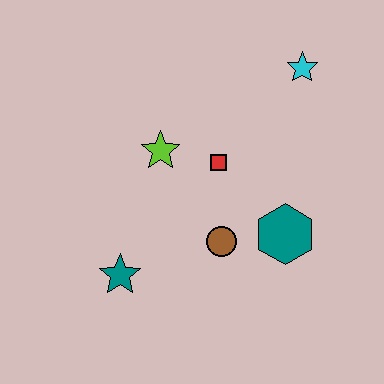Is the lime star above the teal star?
Yes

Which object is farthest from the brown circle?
The cyan star is farthest from the brown circle.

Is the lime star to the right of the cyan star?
No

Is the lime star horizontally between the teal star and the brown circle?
Yes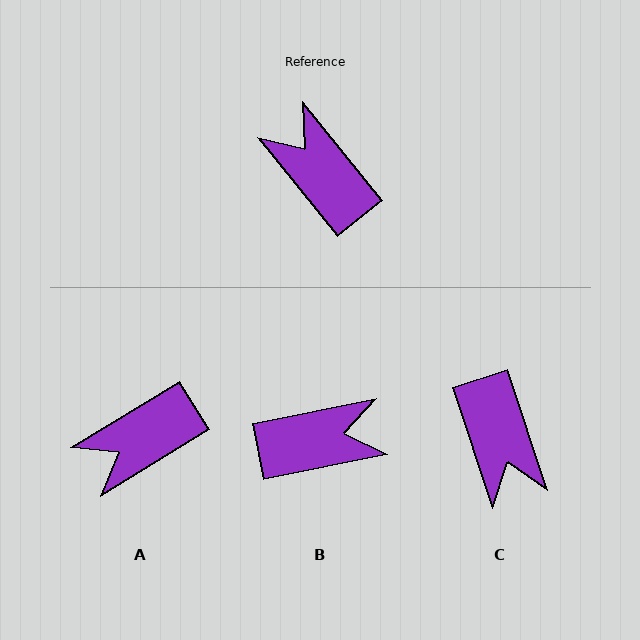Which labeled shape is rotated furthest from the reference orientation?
C, about 160 degrees away.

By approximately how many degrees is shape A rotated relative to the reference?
Approximately 83 degrees counter-clockwise.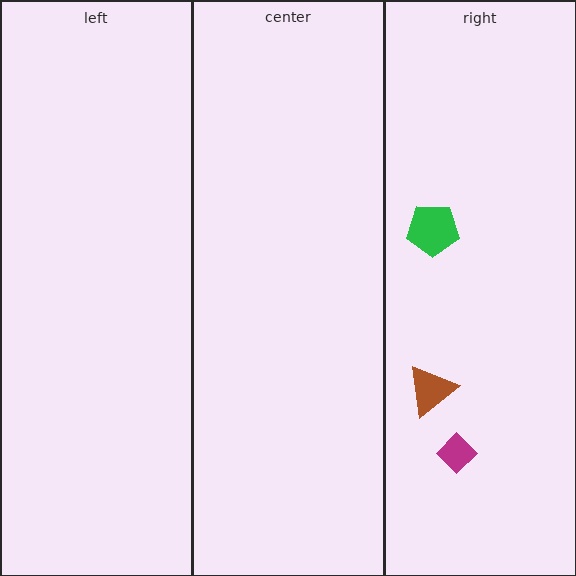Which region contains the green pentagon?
The right region.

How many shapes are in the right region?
3.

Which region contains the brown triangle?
The right region.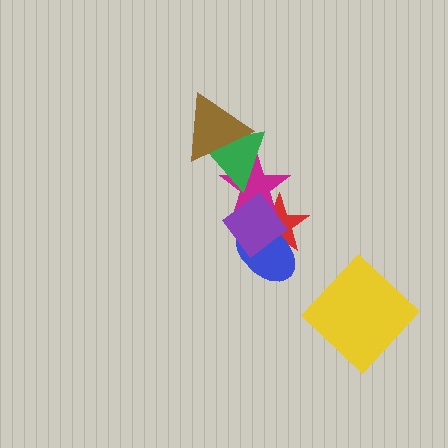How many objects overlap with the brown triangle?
1 object overlaps with the brown triangle.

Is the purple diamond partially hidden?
No, no other shape covers it.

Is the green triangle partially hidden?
Yes, it is partially covered by another shape.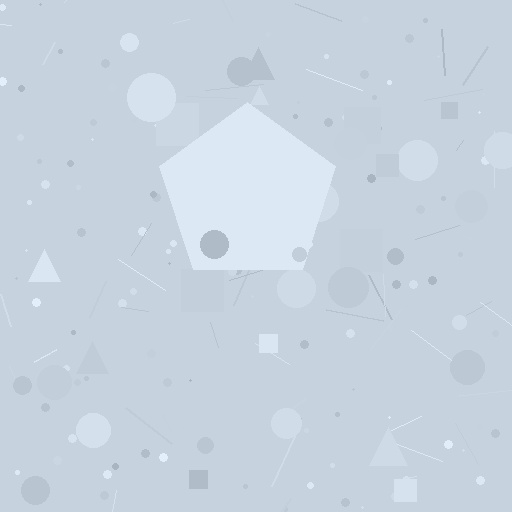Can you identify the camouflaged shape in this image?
The camouflaged shape is a pentagon.